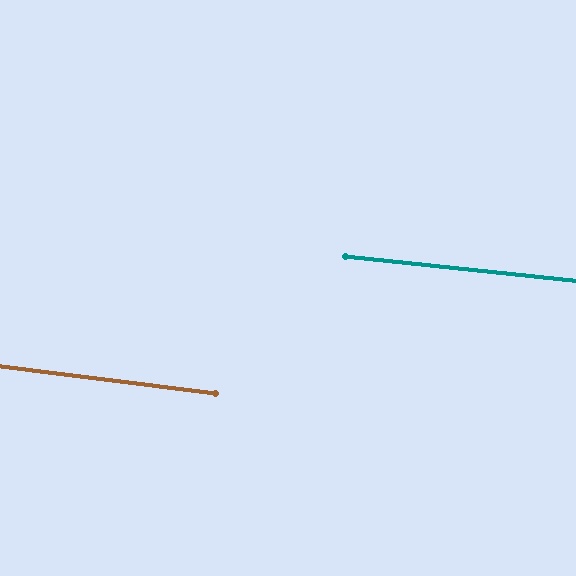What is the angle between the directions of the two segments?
Approximately 1 degree.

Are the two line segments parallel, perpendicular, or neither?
Parallel — their directions differ by only 1.0°.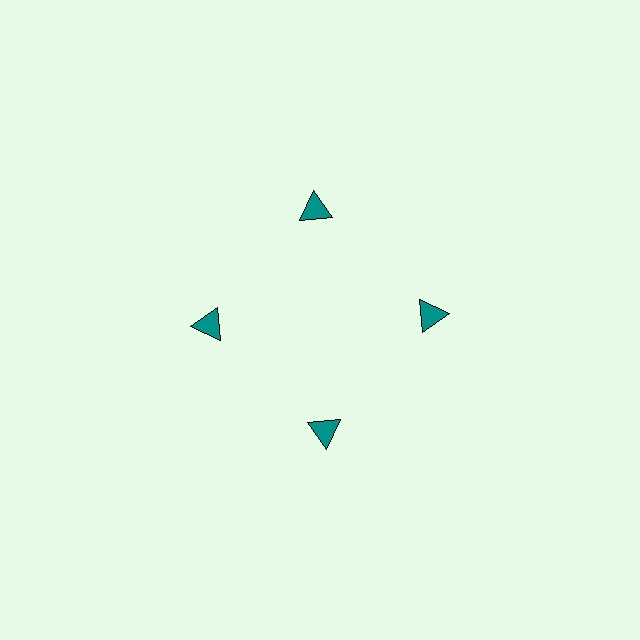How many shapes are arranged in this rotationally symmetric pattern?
There are 4 shapes, arranged in 4 groups of 1.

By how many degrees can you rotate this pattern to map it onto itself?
The pattern maps onto itself every 90 degrees of rotation.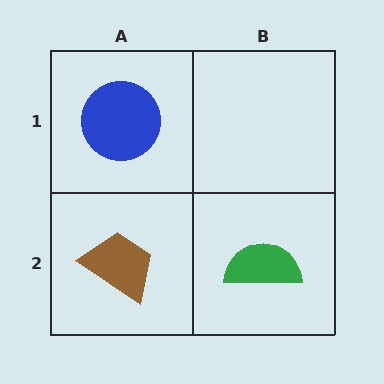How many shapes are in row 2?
2 shapes.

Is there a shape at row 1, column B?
No, that cell is empty.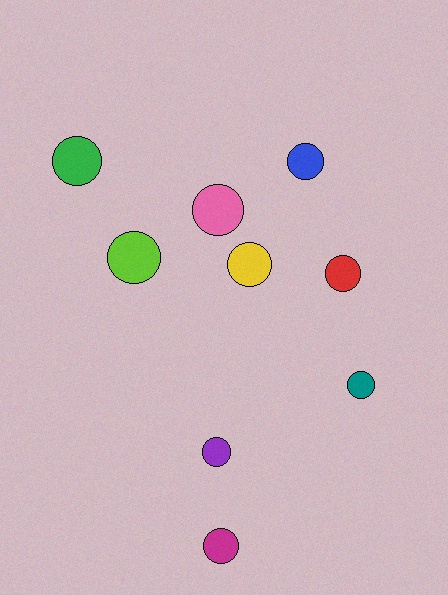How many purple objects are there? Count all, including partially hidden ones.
There is 1 purple object.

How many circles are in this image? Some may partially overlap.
There are 9 circles.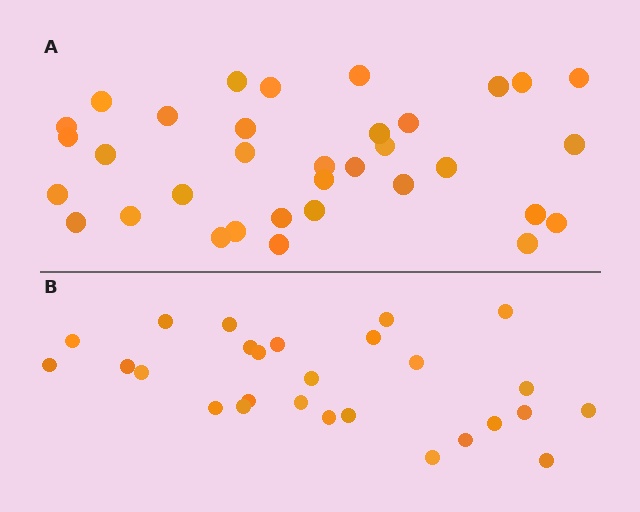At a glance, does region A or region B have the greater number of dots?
Region A (the top region) has more dots.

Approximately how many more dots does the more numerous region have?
Region A has roughly 8 or so more dots than region B.